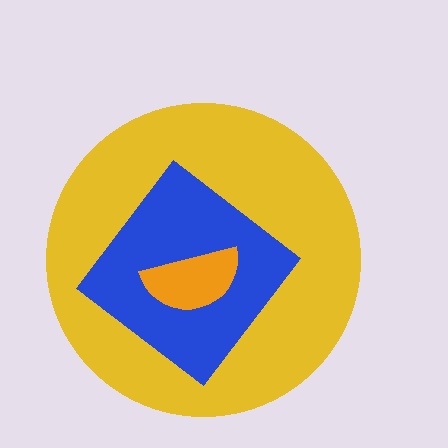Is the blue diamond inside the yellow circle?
Yes.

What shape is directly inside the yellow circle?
The blue diamond.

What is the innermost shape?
The orange semicircle.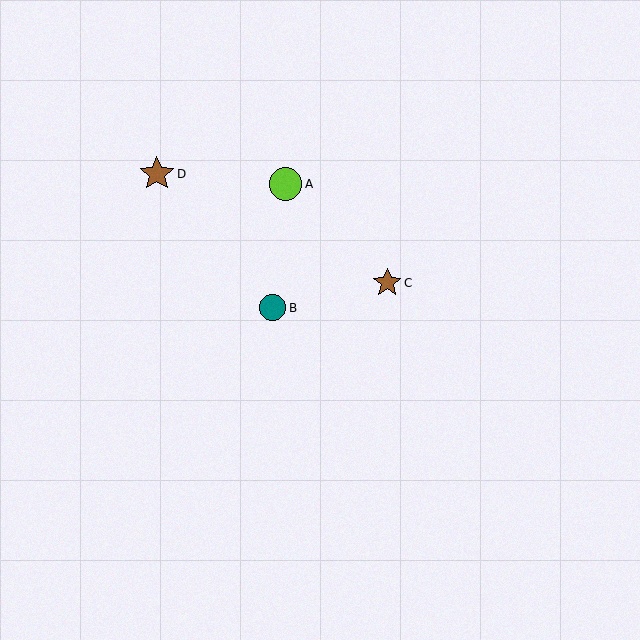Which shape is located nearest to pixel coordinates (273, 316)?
The teal circle (labeled B) at (273, 308) is nearest to that location.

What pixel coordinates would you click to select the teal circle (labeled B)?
Click at (273, 308) to select the teal circle B.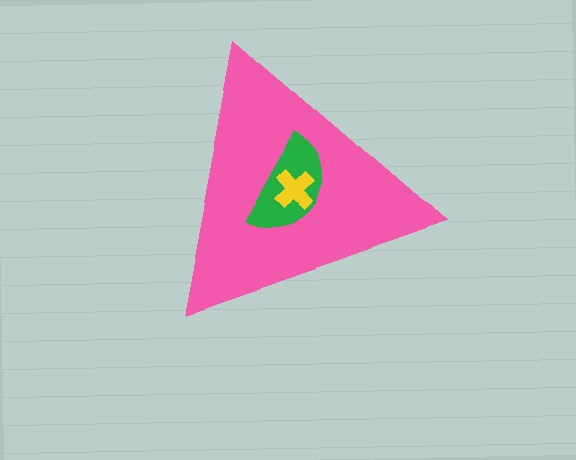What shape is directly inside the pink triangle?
The green semicircle.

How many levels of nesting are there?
3.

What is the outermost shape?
The pink triangle.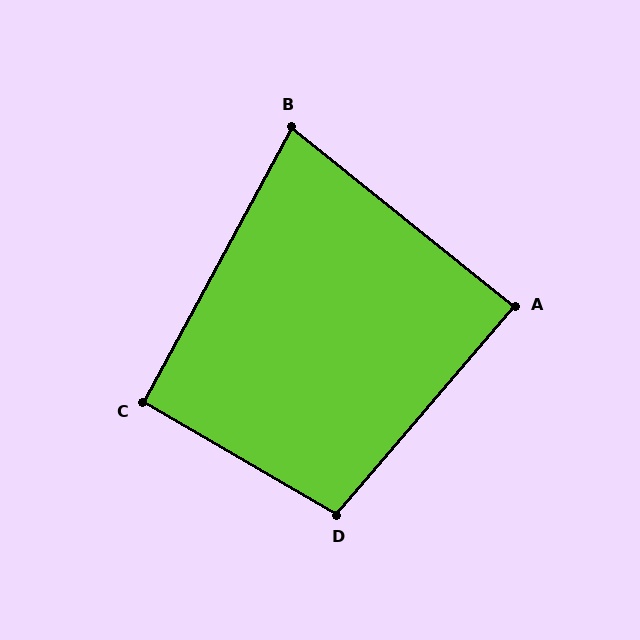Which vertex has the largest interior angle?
D, at approximately 101 degrees.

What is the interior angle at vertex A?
Approximately 88 degrees (approximately right).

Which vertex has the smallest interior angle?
B, at approximately 79 degrees.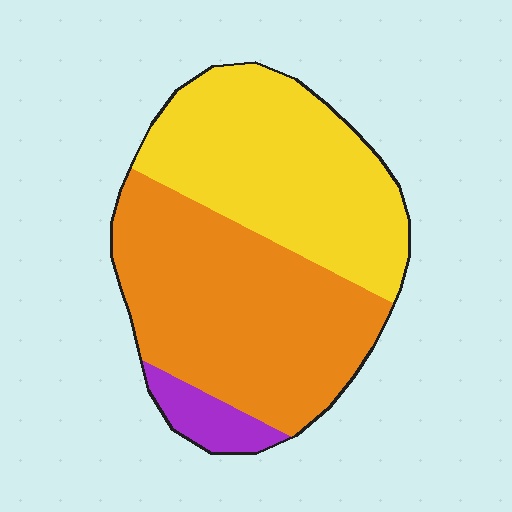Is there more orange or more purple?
Orange.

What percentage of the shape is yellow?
Yellow takes up about two fifths (2/5) of the shape.